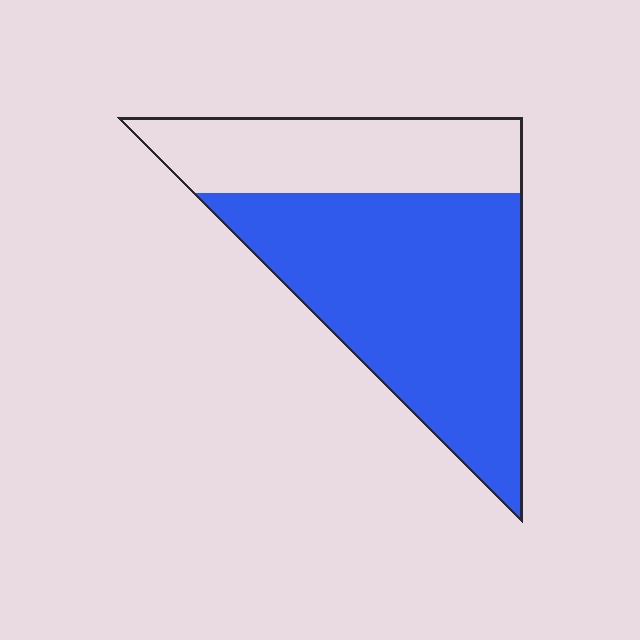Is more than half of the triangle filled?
Yes.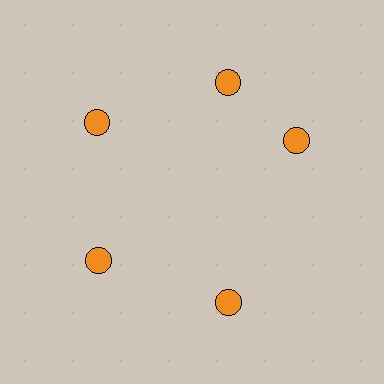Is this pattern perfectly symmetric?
No. The 5 orange circles are arranged in a ring, but one element near the 3 o'clock position is rotated out of alignment along the ring, breaking the 5-fold rotational symmetry.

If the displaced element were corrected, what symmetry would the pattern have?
It would have 5-fold rotational symmetry — the pattern would map onto itself every 72 degrees.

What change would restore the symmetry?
The symmetry would be restored by rotating it back into even spacing with its neighbors so that all 5 circles sit at equal angles and equal distance from the center.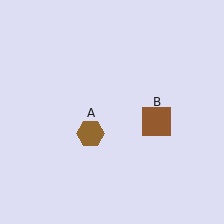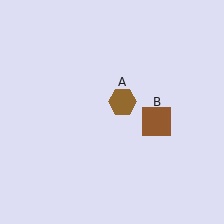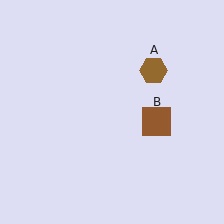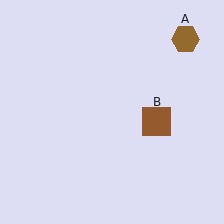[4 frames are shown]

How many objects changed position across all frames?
1 object changed position: brown hexagon (object A).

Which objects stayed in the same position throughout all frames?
Brown square (object B) remained stationary.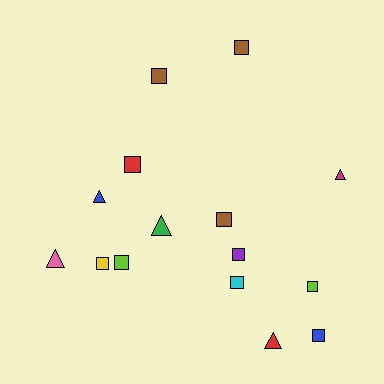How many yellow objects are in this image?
There is 1 yellow object.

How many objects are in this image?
There are 15 objects.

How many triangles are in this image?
There are 5 triangles.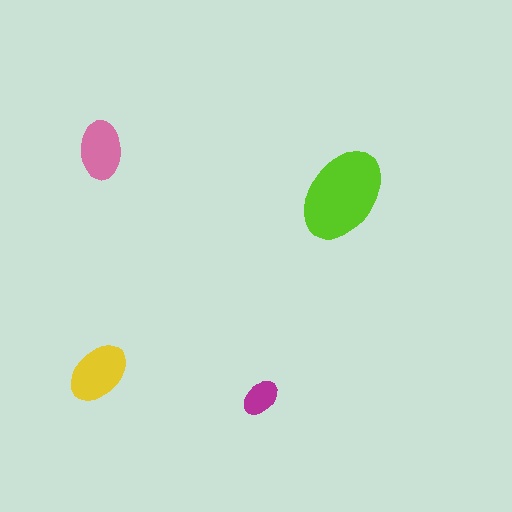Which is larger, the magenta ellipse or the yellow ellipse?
The yellow one.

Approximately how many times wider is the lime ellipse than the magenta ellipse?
About 2.5 times wider.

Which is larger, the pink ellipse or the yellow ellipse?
The yellow one.